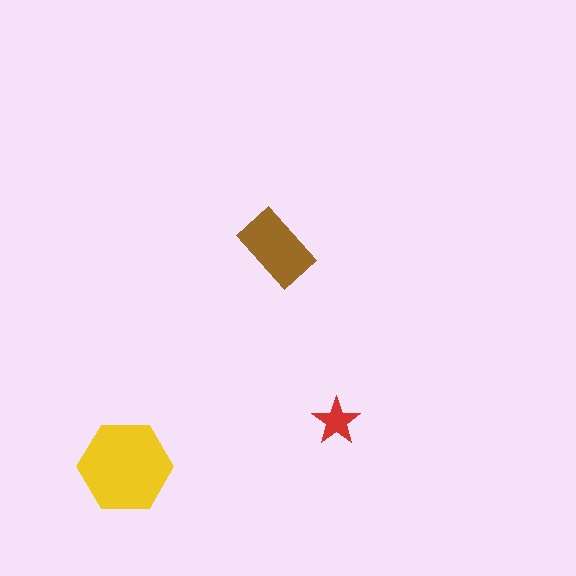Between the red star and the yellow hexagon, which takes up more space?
The yellow hexagon.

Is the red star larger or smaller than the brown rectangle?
Smaller.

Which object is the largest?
The yellow hexagon.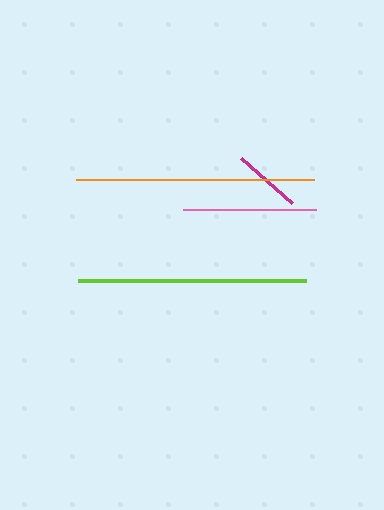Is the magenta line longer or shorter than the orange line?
The orange line is longer than the magenta line.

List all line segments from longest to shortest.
From longest to shortest: orange, lime, pink, magenta.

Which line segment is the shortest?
The magenta line is the shortest at approximately 68 pixels.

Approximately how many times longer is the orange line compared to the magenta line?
The orange line is approximately 3.5 times the length of the magenta line.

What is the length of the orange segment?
The orange segment is approximately 237 pixels long.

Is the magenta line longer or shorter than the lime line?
The lime line is longer than the magenta line.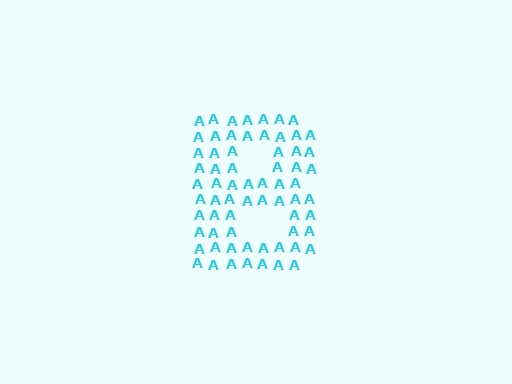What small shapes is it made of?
It is made of small letter A's.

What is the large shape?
The large shape is the letter B.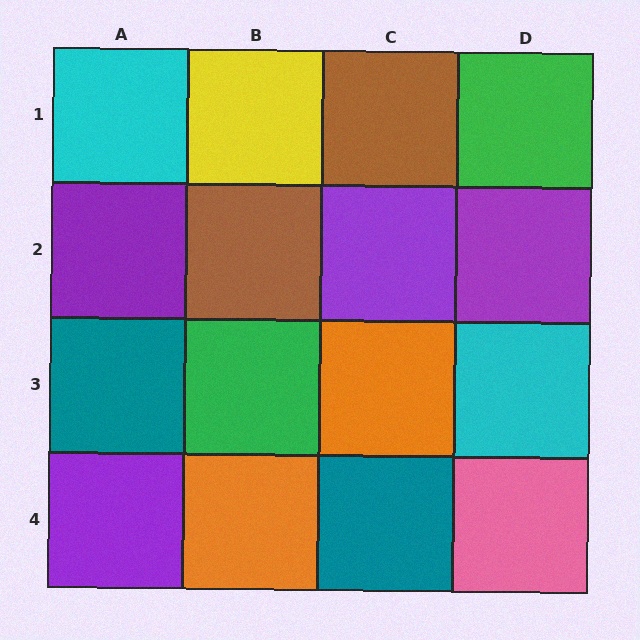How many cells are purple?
4 cells are purple.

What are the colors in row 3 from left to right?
Teal, green, orange, cyan.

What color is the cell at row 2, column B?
Brown.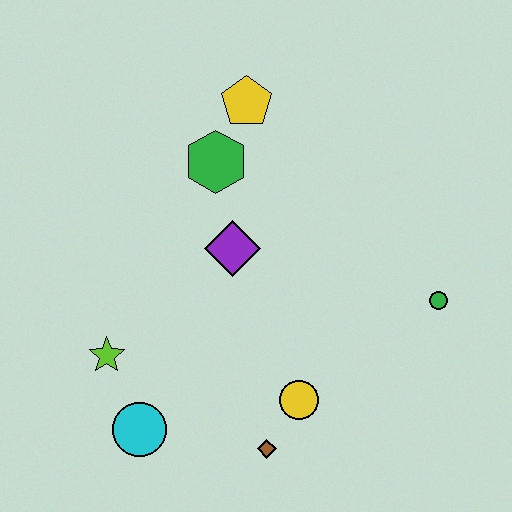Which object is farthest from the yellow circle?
The yellow pentagon is farthest from the yellow circle.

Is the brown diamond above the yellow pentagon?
No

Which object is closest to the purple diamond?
The green hexagon is closest to the purple diamond.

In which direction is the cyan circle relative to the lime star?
The cyan circle is below the lime star.